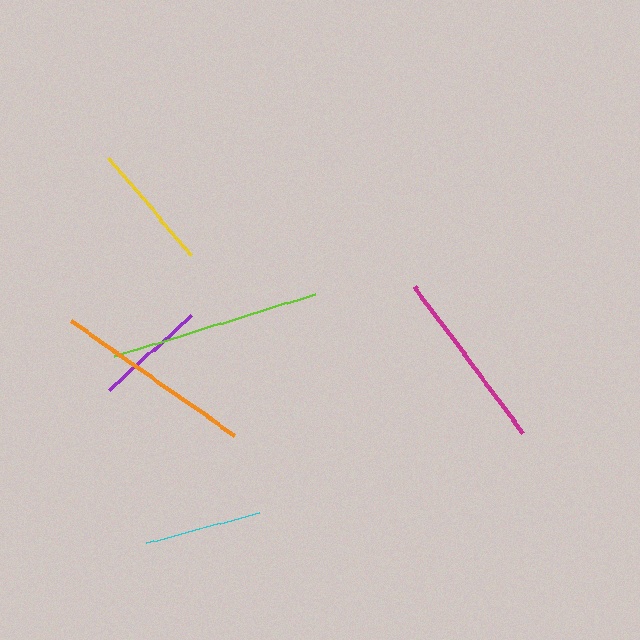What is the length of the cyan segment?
The cyan segment is approximately 117 pixels long.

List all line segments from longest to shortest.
From longest to shortest: lime, orange, magenta, yellow, cyan, purple.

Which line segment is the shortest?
The purple line is the shortest at approximately 111 pixels.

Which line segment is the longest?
The lime line is the longest at approximately 210 pixels.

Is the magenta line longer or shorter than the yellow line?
The magenta line is longer than the yellow line.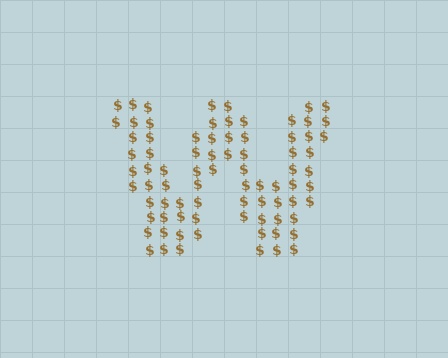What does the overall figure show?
The overall figure shows the letter W.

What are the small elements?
The small elements are dollar signs.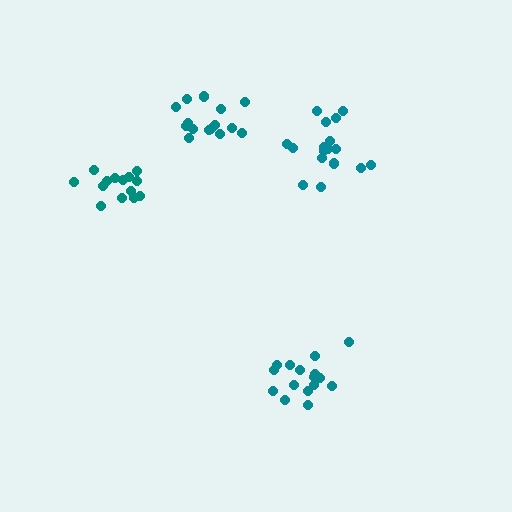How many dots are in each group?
Group 1: 18 dots, Group 2: 14 dots, Group 3: 16 dots, Group 4: 16 dots (64 total).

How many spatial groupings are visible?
There are 4 spatial groupings.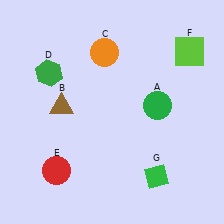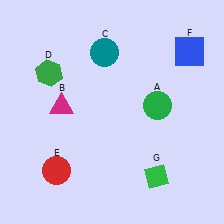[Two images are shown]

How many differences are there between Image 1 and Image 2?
There are 3 differences between the two images.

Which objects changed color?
B changed from brown to magenta. C changed from orange to teal. F changed from lime to blue.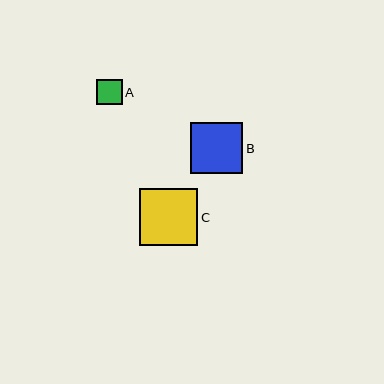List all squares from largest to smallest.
From largest to smallest: C, B, A.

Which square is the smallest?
Square A is the smallest with a size of approximately 26 pixels.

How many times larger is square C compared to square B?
Square C is approximately 1.1 times the size of square B.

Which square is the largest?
Square C is the largest with a size of approximately 58 pixels.